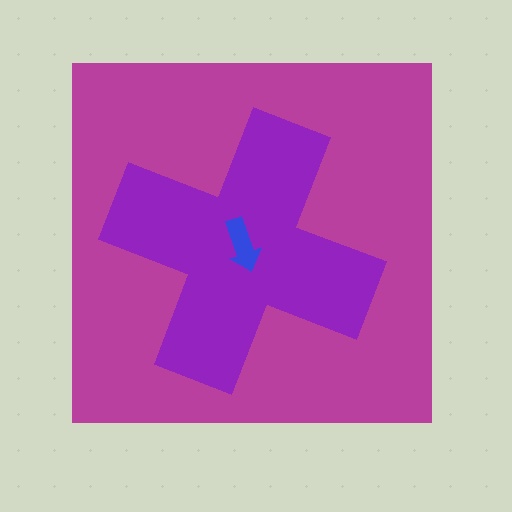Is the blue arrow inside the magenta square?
Yes.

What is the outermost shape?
The magenta square.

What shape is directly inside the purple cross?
The blue arrow.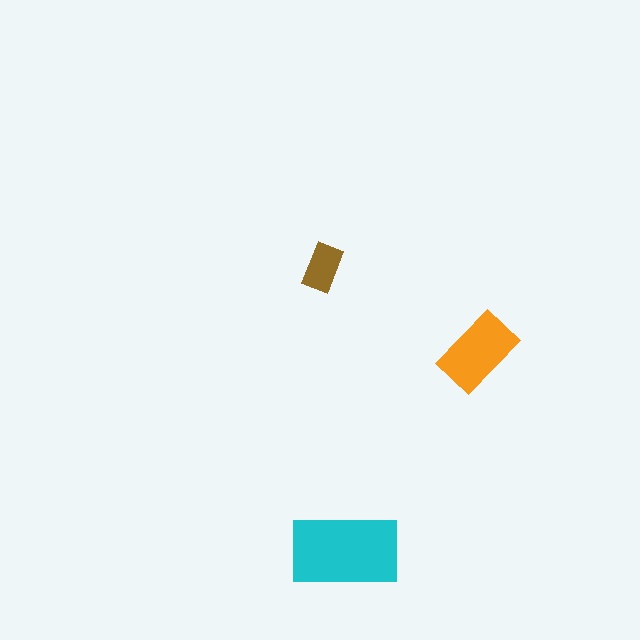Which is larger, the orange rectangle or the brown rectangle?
The orange one.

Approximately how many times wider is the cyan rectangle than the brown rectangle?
About 2.5 times wider.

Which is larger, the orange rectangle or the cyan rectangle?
The cyan one.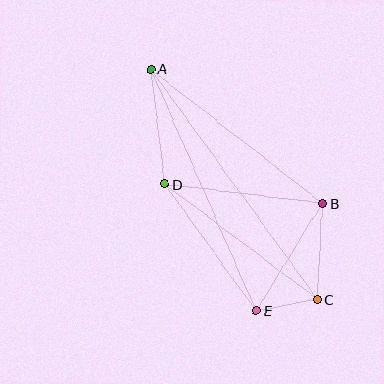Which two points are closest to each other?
Points C and E are closest to each other.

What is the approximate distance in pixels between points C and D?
The distance between C and D is approximately 191 pixels.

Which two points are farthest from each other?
Points A and C are farthest from each other.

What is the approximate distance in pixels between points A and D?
The distance between A and D is approximately 115 pixels.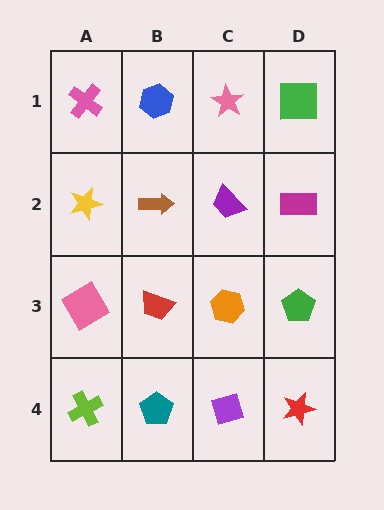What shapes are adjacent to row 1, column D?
A magenta rectangle (row 2, column D), a pink star (row 1, column C).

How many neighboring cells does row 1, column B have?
3.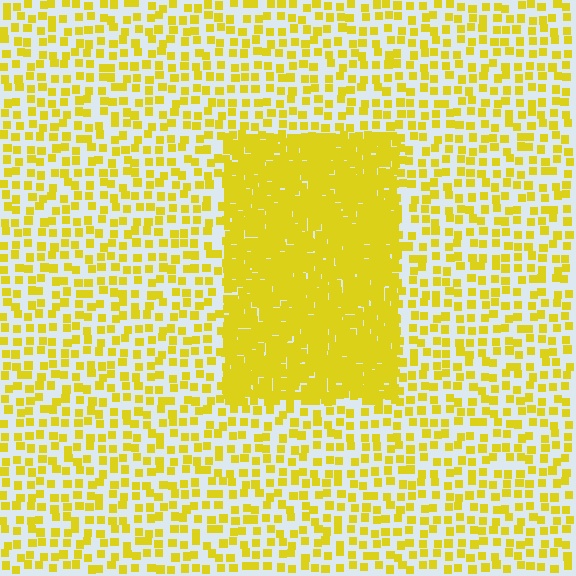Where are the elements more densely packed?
The elements are more densely packed inside the rectangle boundary.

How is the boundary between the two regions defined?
The boundary is defined by a change in element density (approximately 2.9x ratio). All elements are the same color, size, and shape.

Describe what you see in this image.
The image contains small yellow elements arranged at two different densities. A rectangle-shaped region is visible where the elements are more densely packed than the surrounding area.